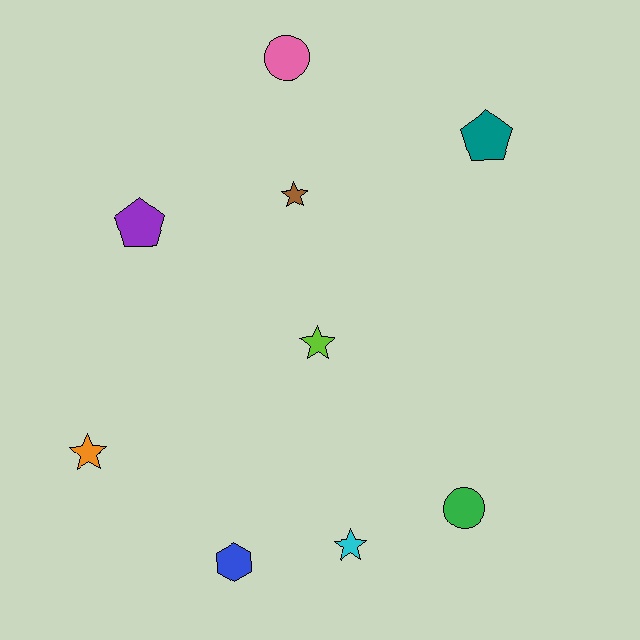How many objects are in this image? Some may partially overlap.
There are 9 objects.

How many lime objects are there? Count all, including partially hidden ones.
There is 1 lime object.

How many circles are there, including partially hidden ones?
There are 2 circles.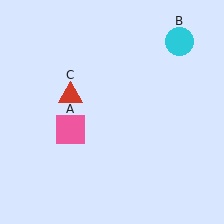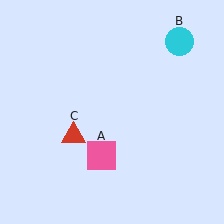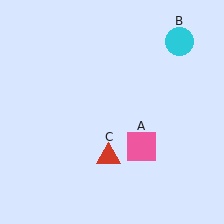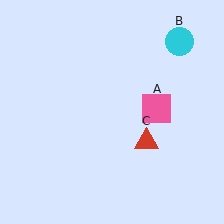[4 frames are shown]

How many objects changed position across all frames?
2 objects changed position: pink square (object A), red triangle (object C).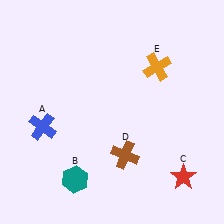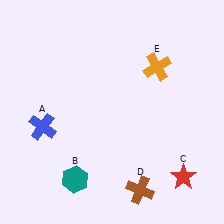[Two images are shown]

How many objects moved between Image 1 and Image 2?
1 object moved between the two images.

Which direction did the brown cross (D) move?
The brown cross (D) moved down.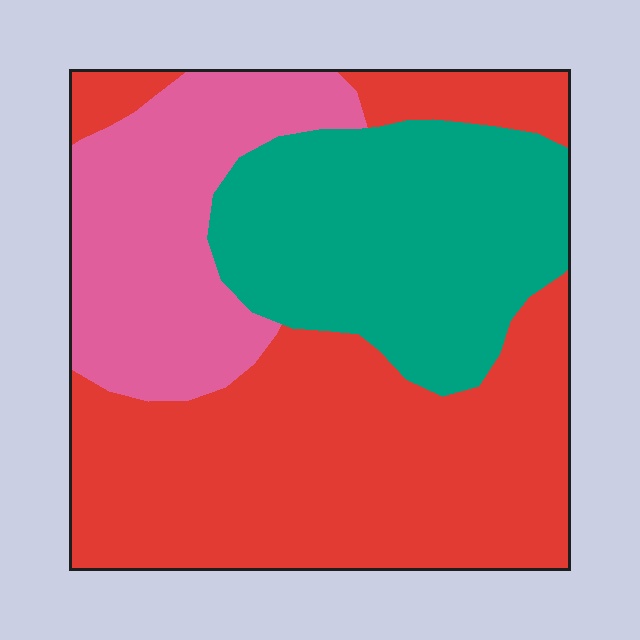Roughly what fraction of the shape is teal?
Teal takes up about one quarter (1/4) of the shape.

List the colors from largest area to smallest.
From largest to smallest: red, teal, pink.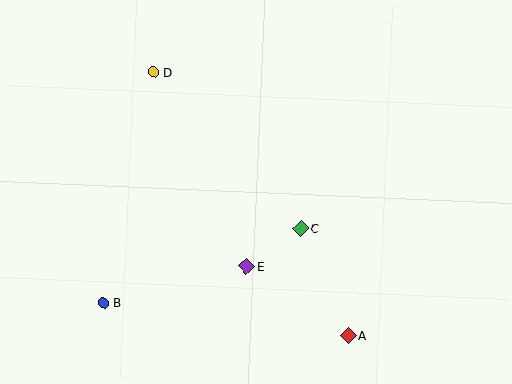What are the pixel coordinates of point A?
Point A is at (348, 335).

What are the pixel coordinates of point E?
Point E is at (246, 267).